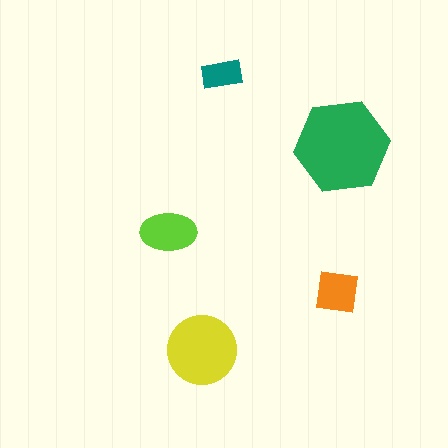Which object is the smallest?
The teal rectangle.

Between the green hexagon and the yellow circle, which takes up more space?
The green hexagon.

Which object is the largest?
The green hexagon.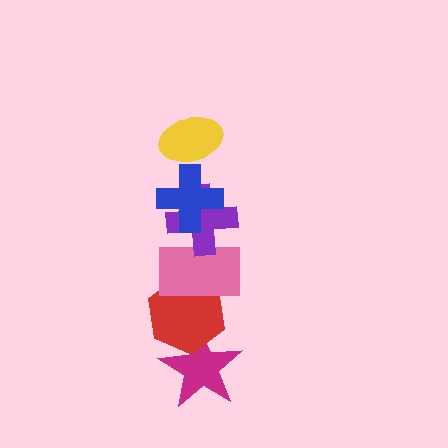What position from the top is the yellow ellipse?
The yellow ellipse is 1st from the top.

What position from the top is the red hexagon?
The red hexagon is 5th from the top.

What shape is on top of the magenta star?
The red hexagon is on top of the magenta star.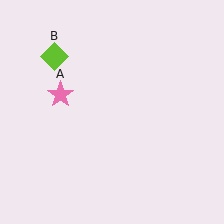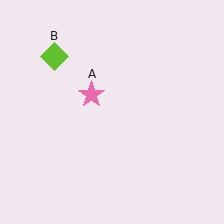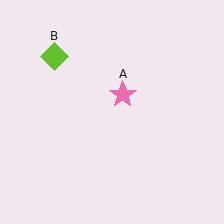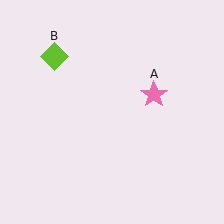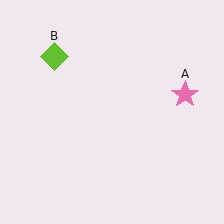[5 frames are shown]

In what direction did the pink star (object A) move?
The pink star (object A) moved right.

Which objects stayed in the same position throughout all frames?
Lime diamond (object B) remained stationary.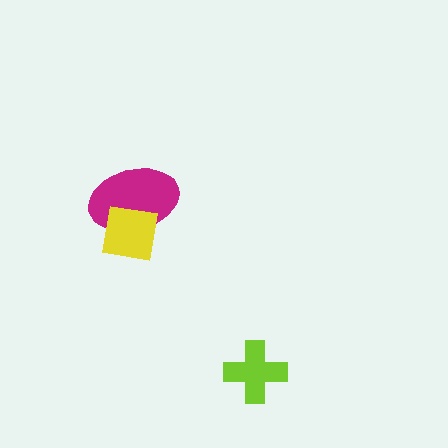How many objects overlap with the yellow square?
1 object overlaps with the yellow square.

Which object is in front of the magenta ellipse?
The yellow square is in front of the magenta ellipse.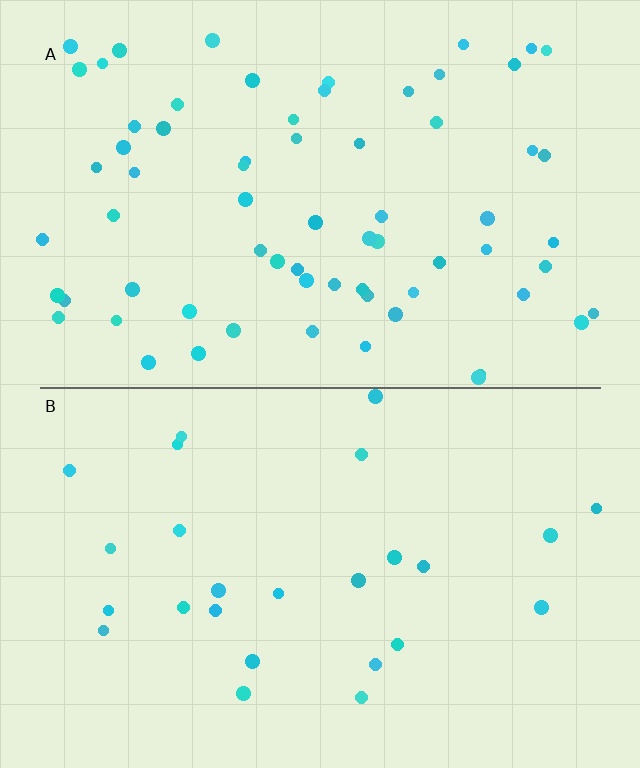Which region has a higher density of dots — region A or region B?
A (the top).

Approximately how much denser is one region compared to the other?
Approximately 2.7× — region A over region B.